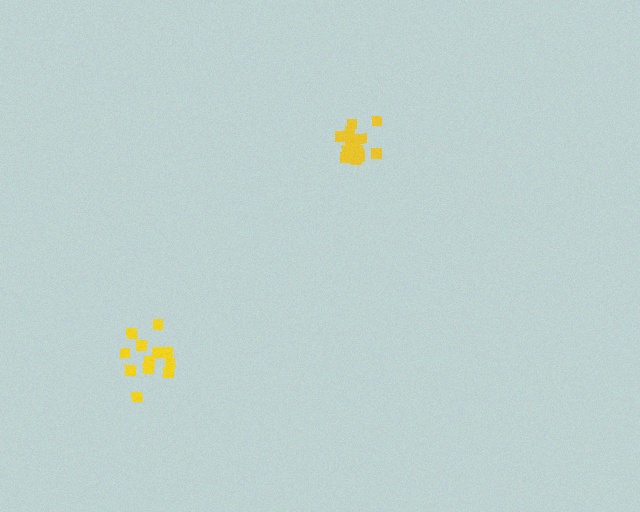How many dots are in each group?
Group 1: 12 dots, Group 2: 15 dots (27 total).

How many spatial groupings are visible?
There are 2 spatial groupings.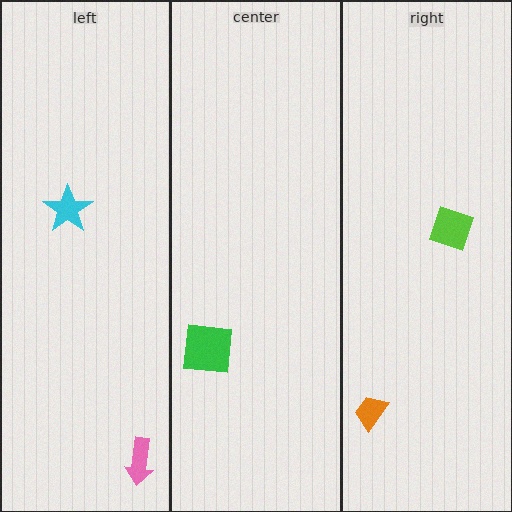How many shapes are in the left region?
2.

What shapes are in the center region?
The green square.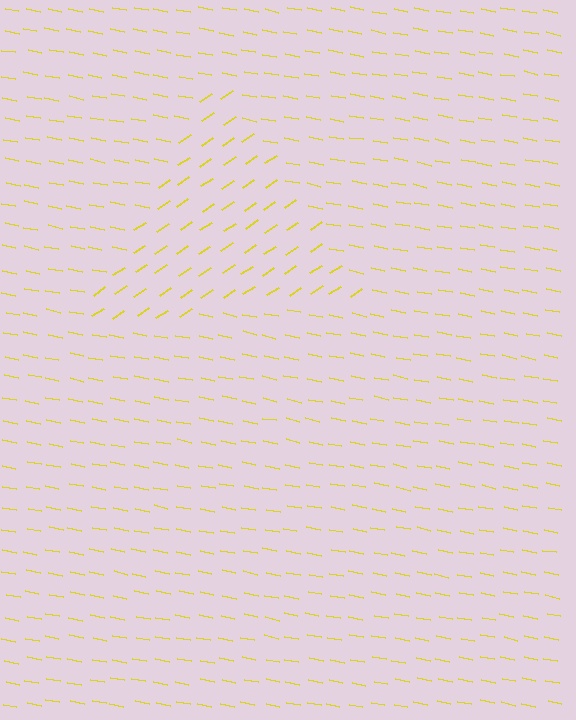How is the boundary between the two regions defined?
The boundary is defined purely by a change in line orientation (approximately 45 degrees difference). All lines are the same color and thickness.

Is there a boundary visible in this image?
Yes, there is a texture boundary formed by a change in line orientation.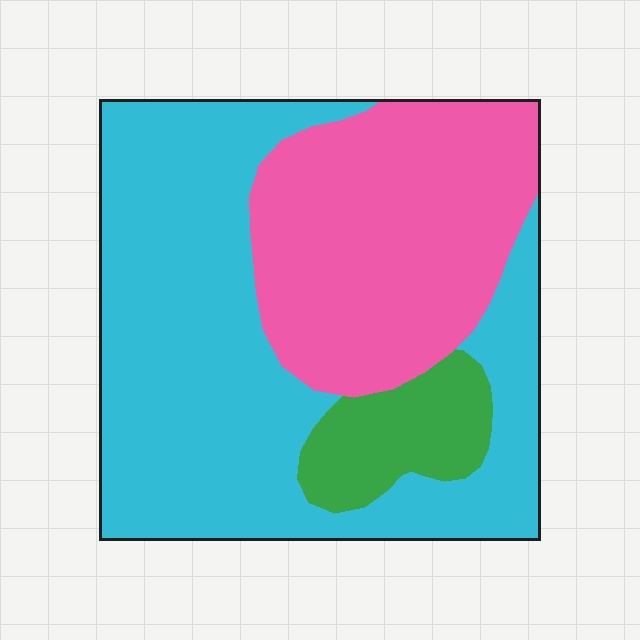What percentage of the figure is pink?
Pink covers about 35% of the figure.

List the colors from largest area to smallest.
From largest to smallest: cyan, pink, green.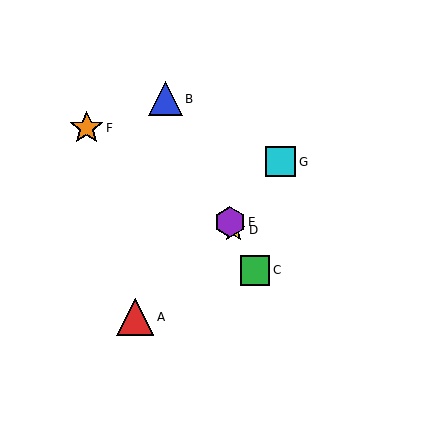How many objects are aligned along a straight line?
4 objects (B, C, D, E) are aligned along a straight line.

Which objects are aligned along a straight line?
Objects B, C, D, E are aligned along a straight line.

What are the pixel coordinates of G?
Object G is at (281, 162).